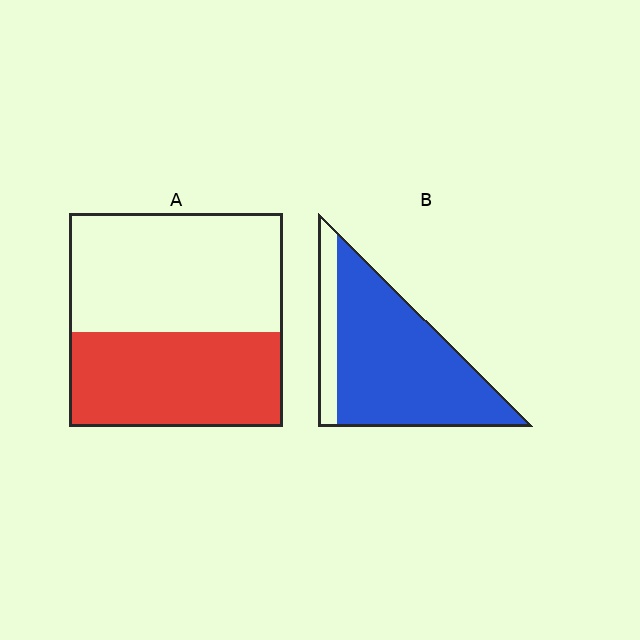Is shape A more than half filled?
No.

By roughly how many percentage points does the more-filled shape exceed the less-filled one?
By roughly 40 percentage points (B over A).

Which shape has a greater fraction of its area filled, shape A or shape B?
Shape B.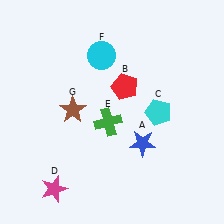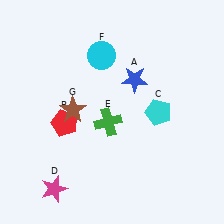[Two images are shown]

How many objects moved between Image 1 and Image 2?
2 objects moved between the two images.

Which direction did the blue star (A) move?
The blue star (A) moved up.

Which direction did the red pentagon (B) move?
The red pentagon (B) moved left.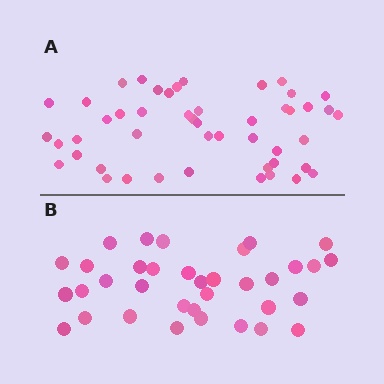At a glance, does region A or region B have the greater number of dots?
Region A (the top region) has more dots.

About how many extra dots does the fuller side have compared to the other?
Region A has approximately 15 more dots than region B.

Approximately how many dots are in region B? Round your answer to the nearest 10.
About 40 dots. (The exact count is 35, which rounds to 40.)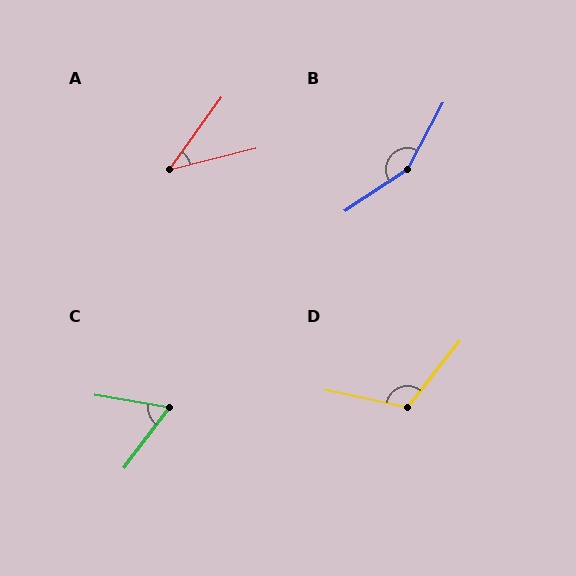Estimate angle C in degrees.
Approximately 63 degrees.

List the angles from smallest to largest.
A (40°), C (63°), D (116°), B (152°).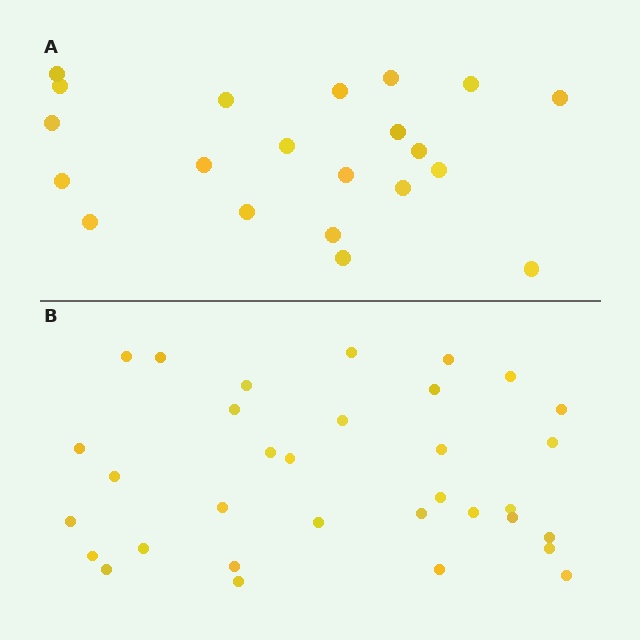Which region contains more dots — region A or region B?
Region B (the bottom region) has more dots.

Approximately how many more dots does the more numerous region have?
Region B has roughly 12 or so more dots than region A.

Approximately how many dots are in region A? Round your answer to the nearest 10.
About 20 dots. (The exact count is 21, which rounds to 20.)